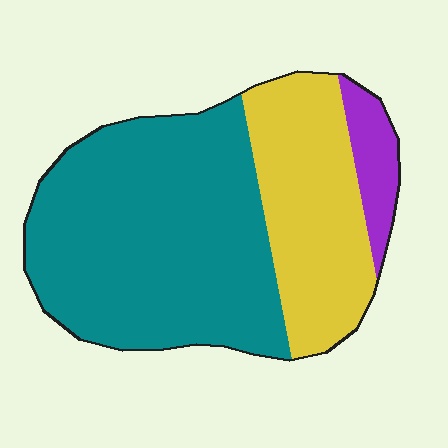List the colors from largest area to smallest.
From largest to smallest: teal, yellow, purple.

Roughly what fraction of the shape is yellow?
Yellow takes up about one third (1/3) of the shape.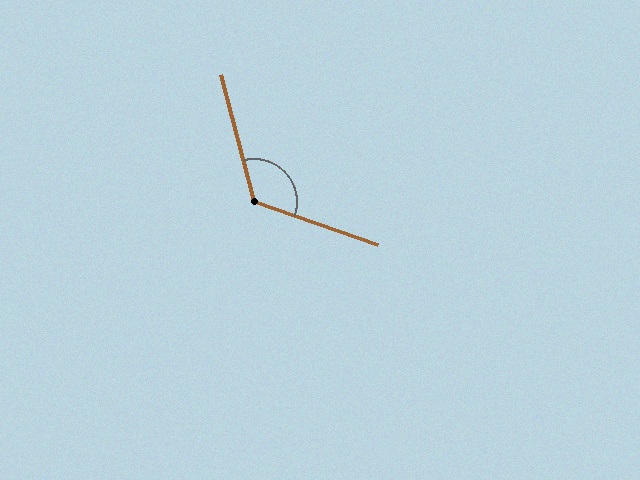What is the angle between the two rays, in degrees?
Approximately 124 degrees.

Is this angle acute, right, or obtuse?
It is obtuse.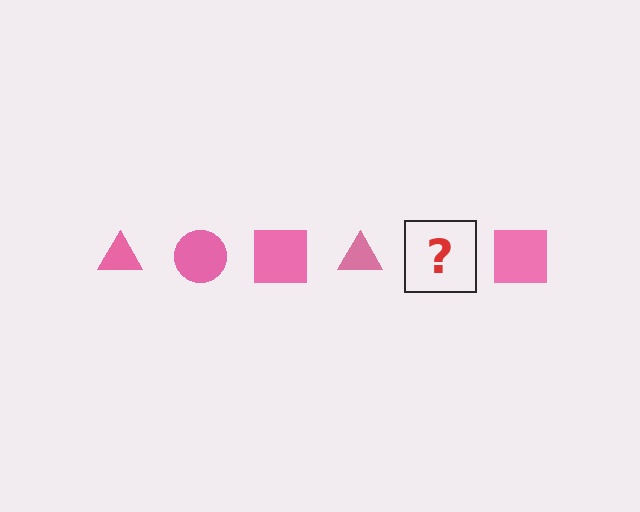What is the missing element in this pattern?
The missing element is a pink circle.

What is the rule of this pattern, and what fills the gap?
The rule is that the pattern cycles through triangle, circle, square shapes in pink. The gap should be filled with a pink circle.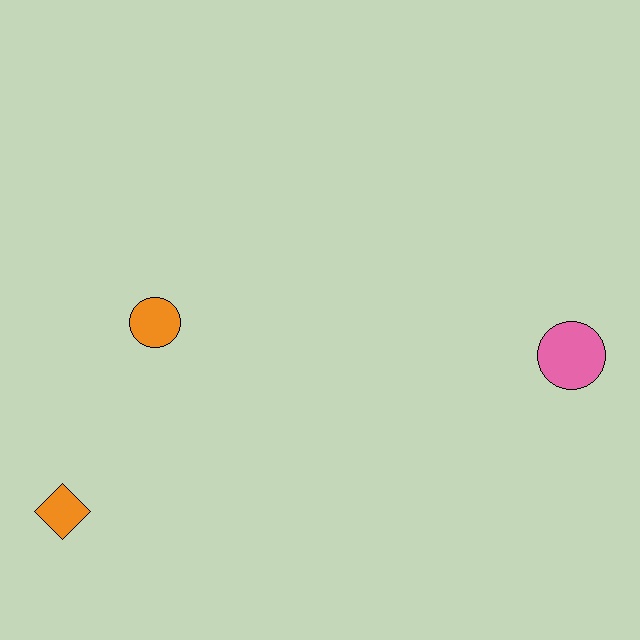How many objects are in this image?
There are 3 objects.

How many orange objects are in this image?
There are 2 orange objects.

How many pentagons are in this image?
There are no pentagons.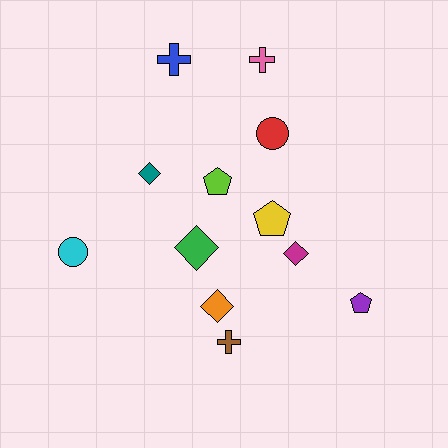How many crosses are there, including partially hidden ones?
There are 3 crosses.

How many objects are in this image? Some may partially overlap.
There are 12 objects.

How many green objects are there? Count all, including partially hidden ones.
There is 1 green object.